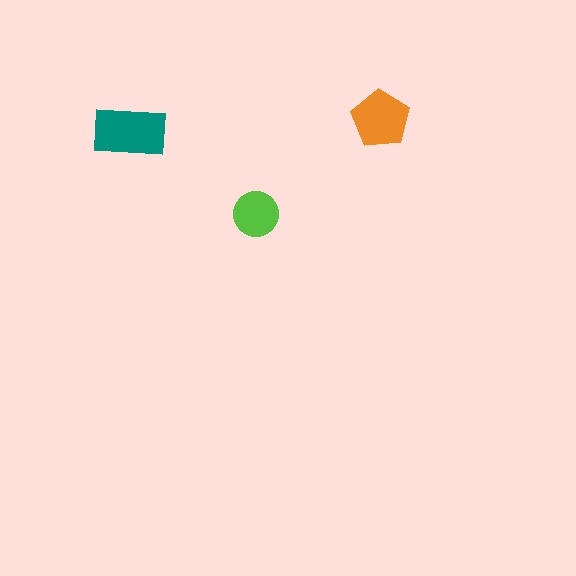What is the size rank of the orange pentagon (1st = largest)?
2nd.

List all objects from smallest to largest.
The lime circle, the orange pentagon, the teal rectangle.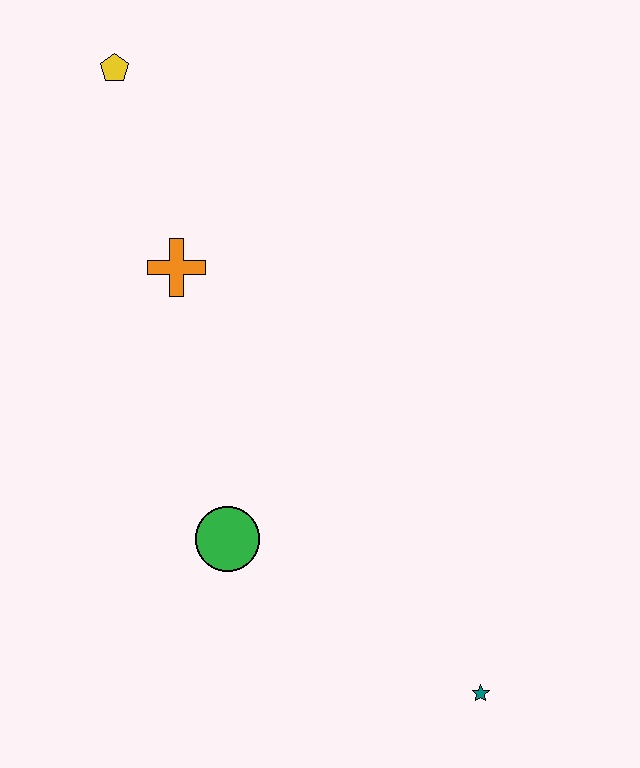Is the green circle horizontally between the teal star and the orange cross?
Yes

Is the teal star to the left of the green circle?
No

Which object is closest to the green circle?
The orange cross is closest to the green circle.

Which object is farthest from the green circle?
The yellow pentagon is farthest from the green circle.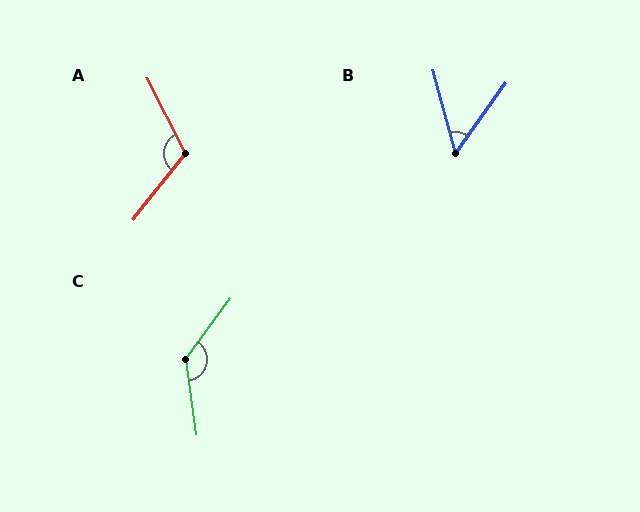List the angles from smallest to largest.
B (51°), A (114°), C (136°).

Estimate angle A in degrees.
Approximately 114 degrees.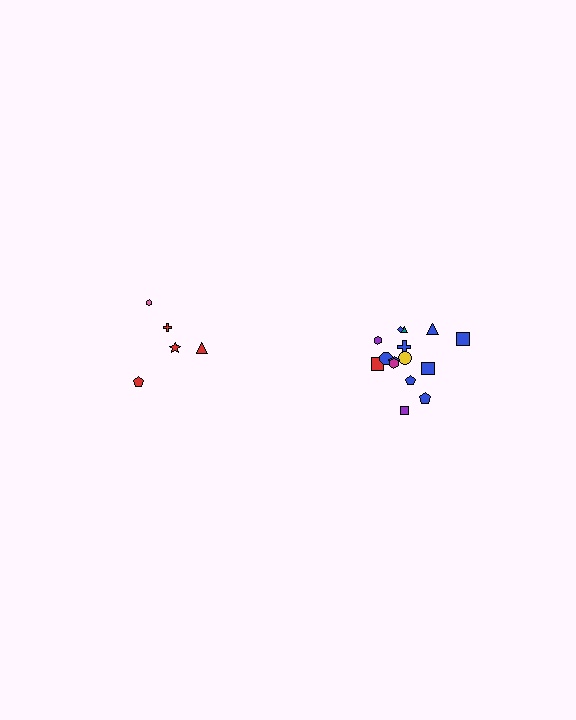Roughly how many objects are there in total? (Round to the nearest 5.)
Roughly 20 objects in total.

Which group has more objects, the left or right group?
The right group.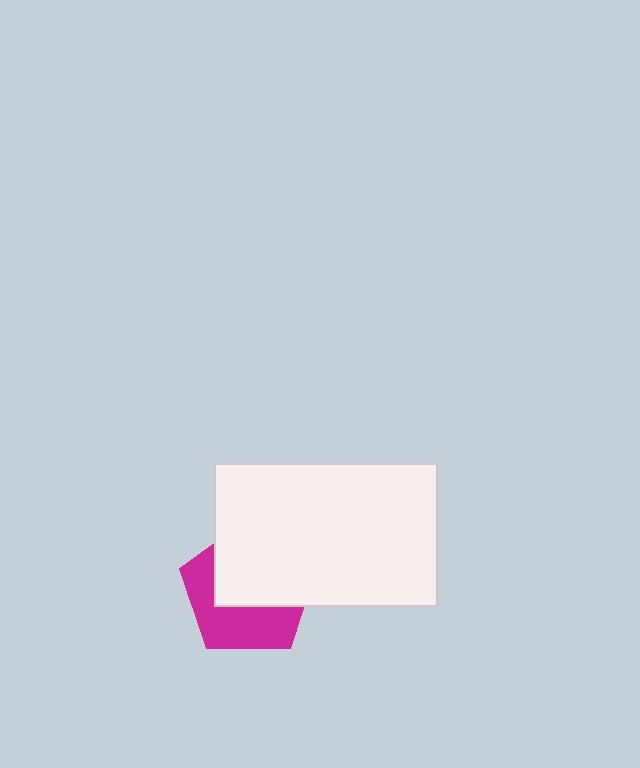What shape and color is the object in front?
The object in front is a white rectangle.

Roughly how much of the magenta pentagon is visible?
About half of it is visible (roughly 45%).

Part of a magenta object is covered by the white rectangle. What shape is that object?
It is a pentagon.